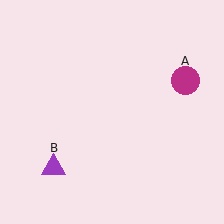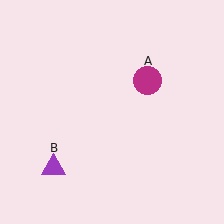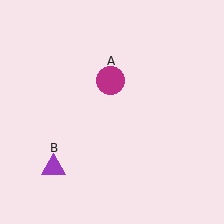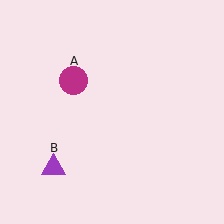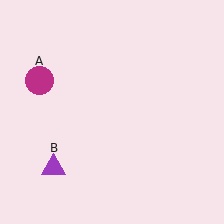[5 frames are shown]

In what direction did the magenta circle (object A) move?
The magenta circle (object A) moved left.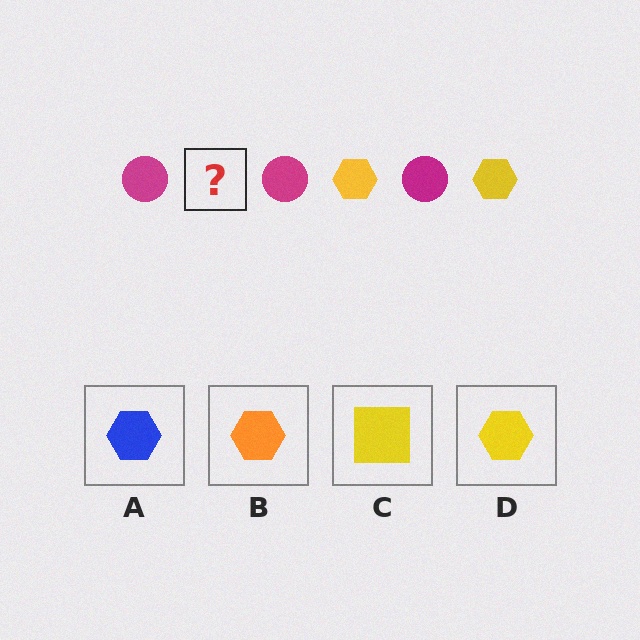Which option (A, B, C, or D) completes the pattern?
D.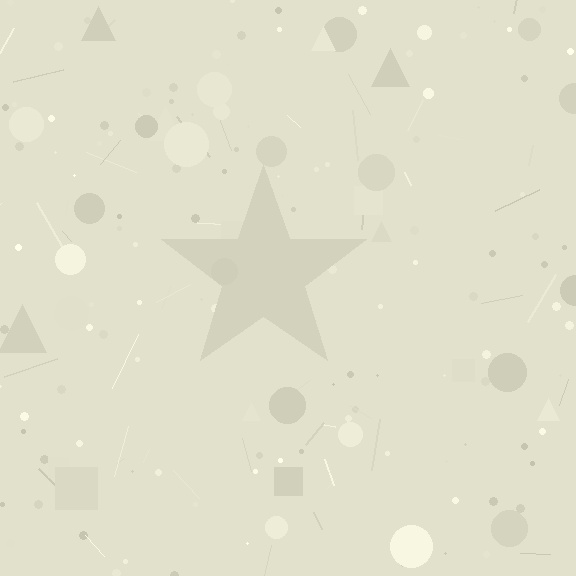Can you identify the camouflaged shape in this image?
The camouflaged shape is a star.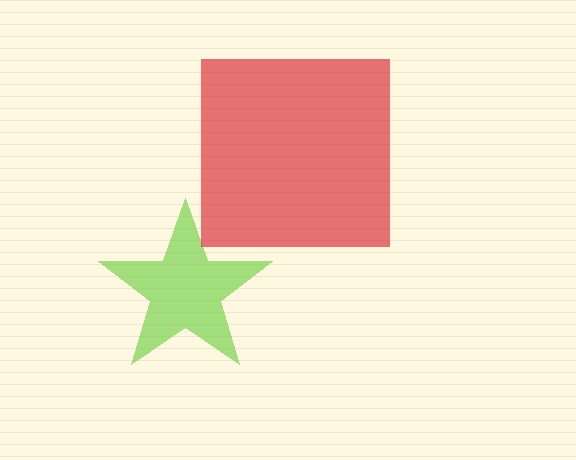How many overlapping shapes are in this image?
There are 2 overlapping shapes in the image.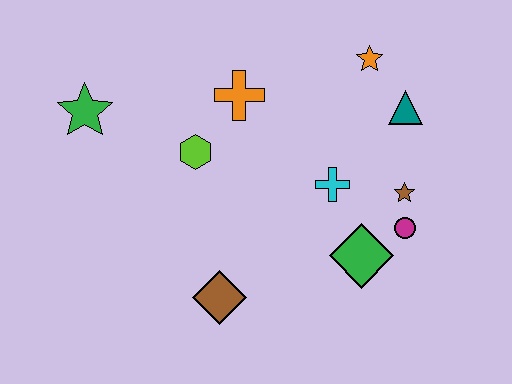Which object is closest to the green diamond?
The magenta circle is closest to the green diamond.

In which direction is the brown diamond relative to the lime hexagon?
The brown diamond is below the lime hexagon.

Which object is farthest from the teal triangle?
The green star is farthest from the teal triangle.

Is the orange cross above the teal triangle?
Yes